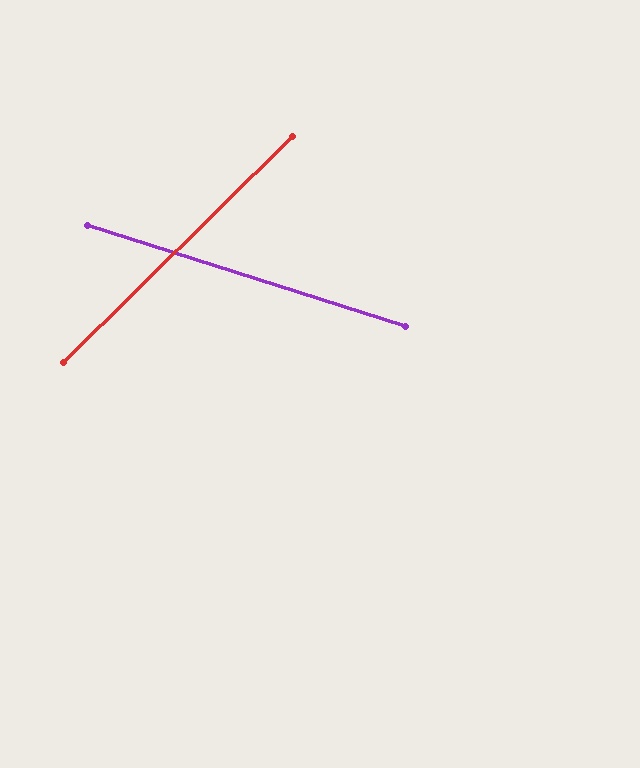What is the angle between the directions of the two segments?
Approximately 62 degrees.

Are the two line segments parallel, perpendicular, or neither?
Neither parallel nor perpendicular — they differ by about 62°.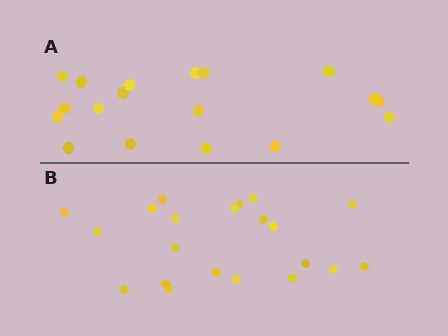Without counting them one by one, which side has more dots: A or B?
Region B (the bottom region) has more dots.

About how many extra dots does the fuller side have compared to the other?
Region B has just a few more — roughly 2 or 3 more dots than region A.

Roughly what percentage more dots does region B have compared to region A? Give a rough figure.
About 15% more.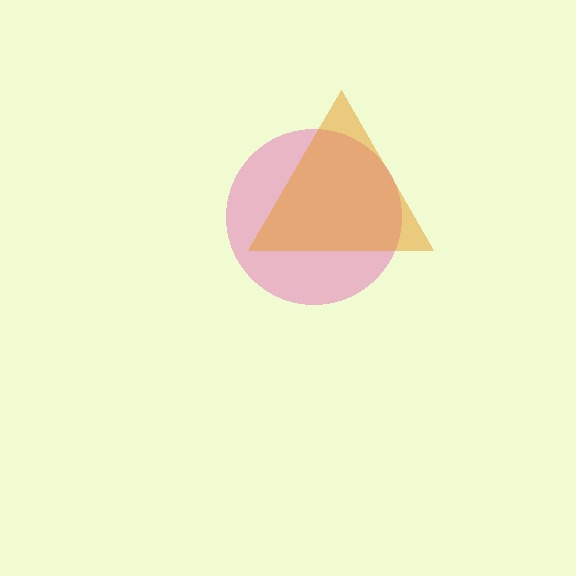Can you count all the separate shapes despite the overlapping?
Yes, there are 2 separate shapes.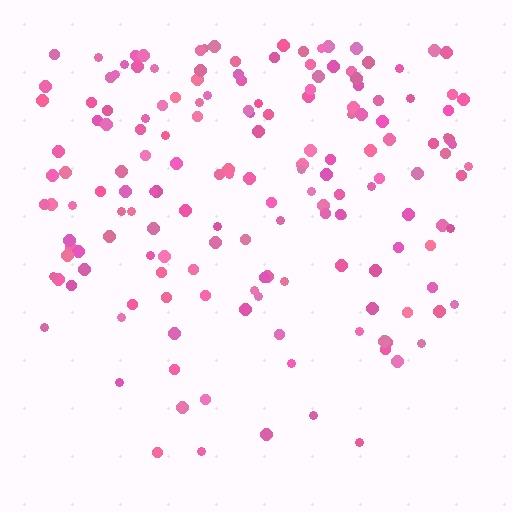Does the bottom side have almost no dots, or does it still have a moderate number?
Still a moderate number, just noticeably fewer than the top.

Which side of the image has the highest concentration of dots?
The top.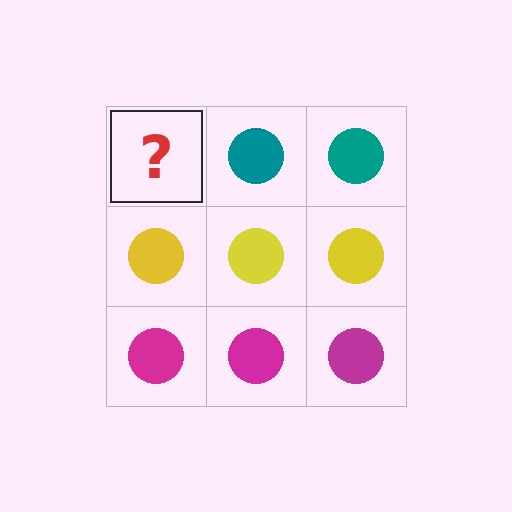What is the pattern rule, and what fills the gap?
The rule is that each row has a consistent color. The gap should be filled with a teal circle.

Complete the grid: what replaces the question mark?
The question mark should be replaced with a teal circle.